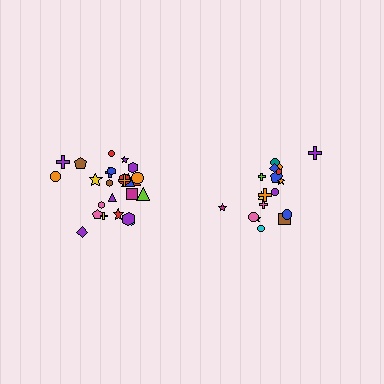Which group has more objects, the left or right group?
The left group.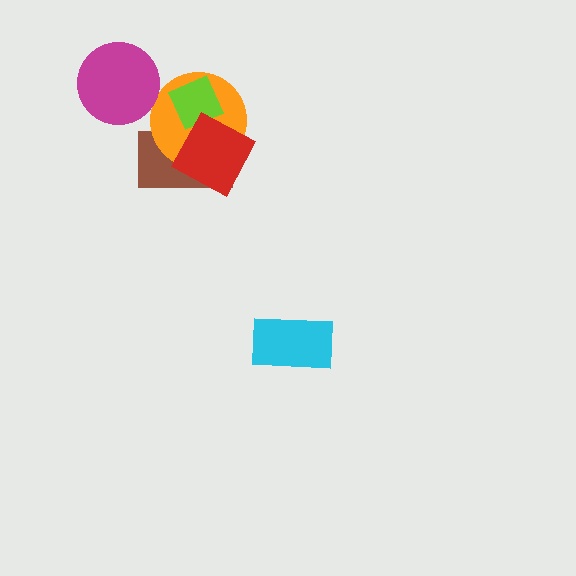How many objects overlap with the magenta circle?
0 objects overlap with the magenta circle.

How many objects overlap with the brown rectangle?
3 objects overlap with the brown rectangle.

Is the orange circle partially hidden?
Yes, it is partially covered by another shape.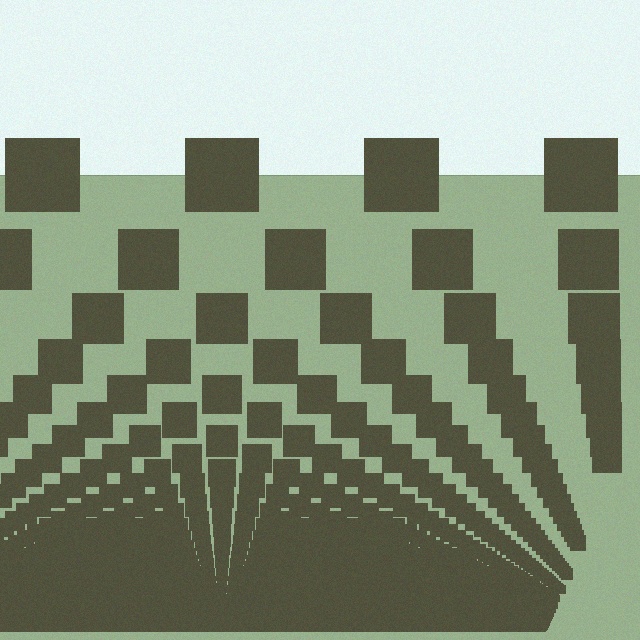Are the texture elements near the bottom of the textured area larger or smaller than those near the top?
Smaller. The gradient is inverted — elements near the bottom are smaller and denser.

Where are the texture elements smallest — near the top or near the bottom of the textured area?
Near the bottom.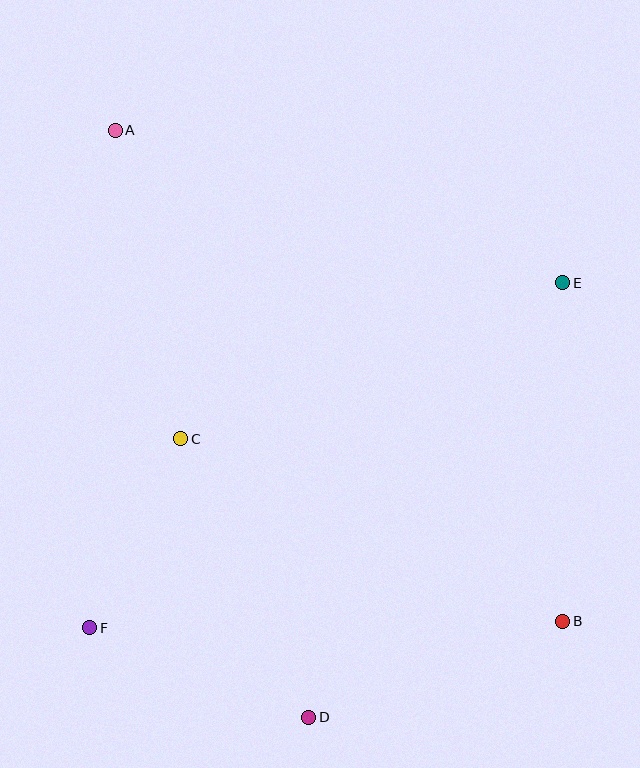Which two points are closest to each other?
Points C and F are closest to each other.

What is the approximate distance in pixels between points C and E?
The distance between C and E is approximately 413 pixels.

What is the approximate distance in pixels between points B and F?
The distance between B and F is approximately 473 pixels.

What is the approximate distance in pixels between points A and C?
The distance between A and C is approximately 316 pixels.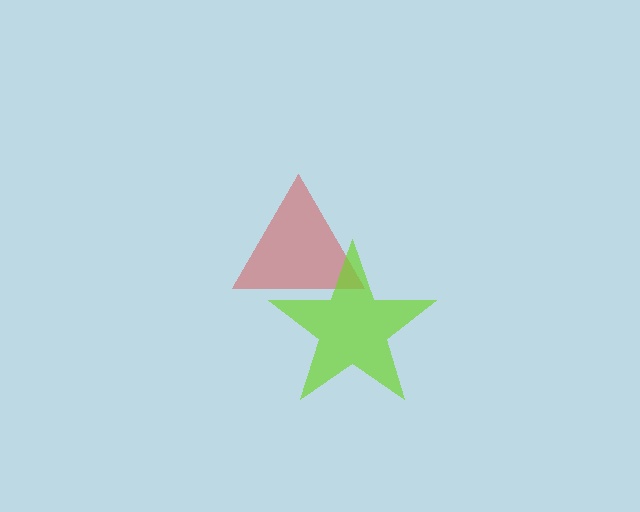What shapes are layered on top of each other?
The layered shapes are: a red triangle, a lime star.